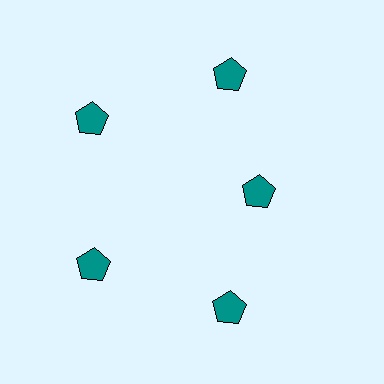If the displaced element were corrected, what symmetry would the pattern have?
It would have 5-fold rotational symmetry — the pattern would map onto itself every 72 degrees.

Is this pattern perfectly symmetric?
No. The 5 teal pentagons are arranged in a ring, but one element near the 3 o'clock position is pulled inward toward the center, breaking the 5-fold rotational symmetry.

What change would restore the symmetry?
The symmetry would be restored by moving it outward, back onto the ring so that all 5 pentagons sit at equal angles and equal distance from the center.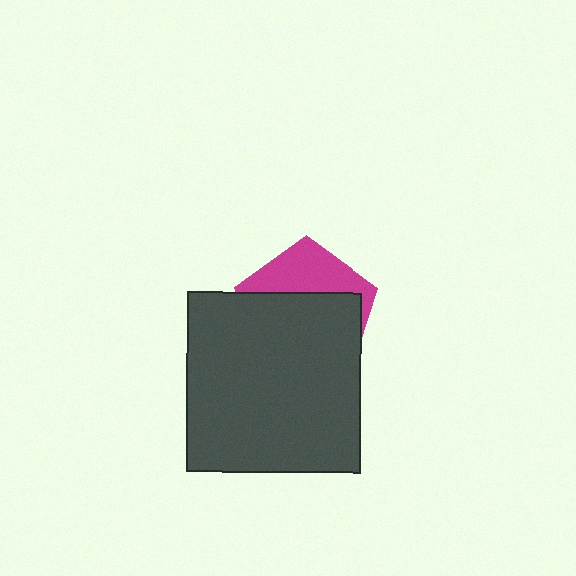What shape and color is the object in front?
The object in front is a dark gray rectangle.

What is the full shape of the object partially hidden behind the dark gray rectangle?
The partially hidden object is a magenta pentagon.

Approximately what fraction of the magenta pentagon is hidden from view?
Roughly 65% of the magenta pentagon is hidden behind the dark gray rectangle.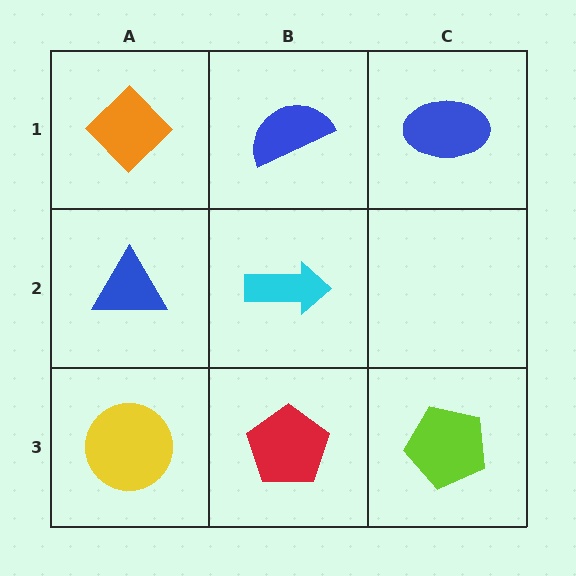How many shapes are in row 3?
3 shapes.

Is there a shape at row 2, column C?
No, that cell is empty.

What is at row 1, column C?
A blue ellipse.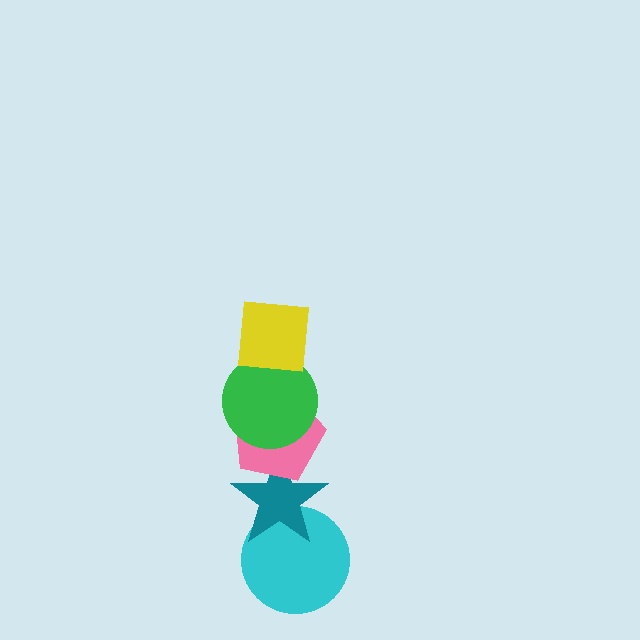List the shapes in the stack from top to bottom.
From top to bottom: the yellow square, the green circle, the pink pentagon, the teal star, the cyan circle.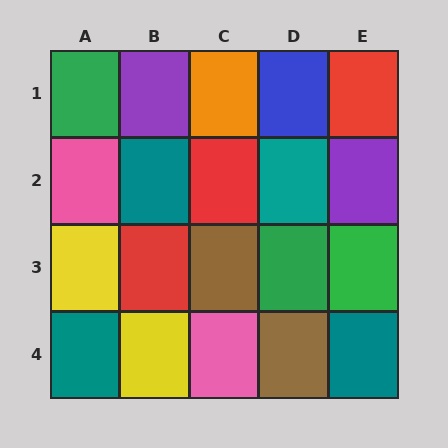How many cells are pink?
2 cells are pink.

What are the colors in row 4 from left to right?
Teal, yellow, pink, brown, teal.